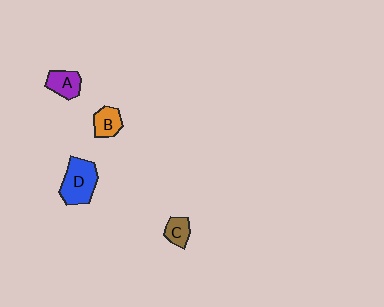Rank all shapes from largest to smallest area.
From largest to smallest: D (blue), A (purple), B (orange), C (brown).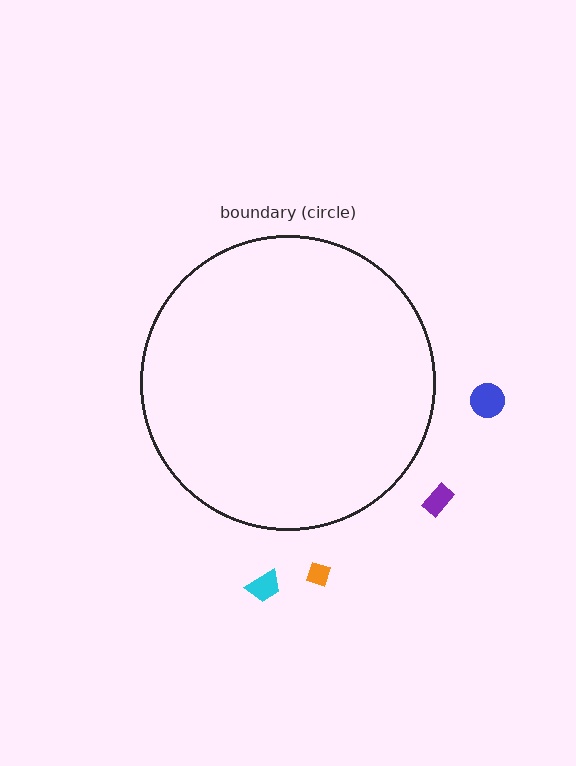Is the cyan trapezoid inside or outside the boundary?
Outside.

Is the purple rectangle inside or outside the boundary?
Outside.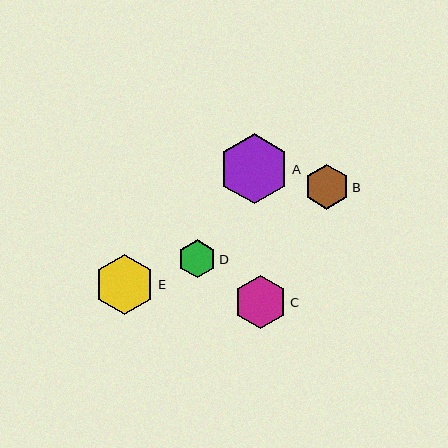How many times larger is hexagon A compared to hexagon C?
Hexagon A is approximately 1.3 times the size of hexagon C.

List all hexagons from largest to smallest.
From largest to smallest: A, E, C, B, D.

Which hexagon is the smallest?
Hexagon D is the smallest with a size of approximately 38 pixels.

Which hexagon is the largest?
Hexagon A is the largest with a size of approximately 70 pixels.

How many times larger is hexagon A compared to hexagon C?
Hexagon A is approximately 1.3 times the size of hexagon C.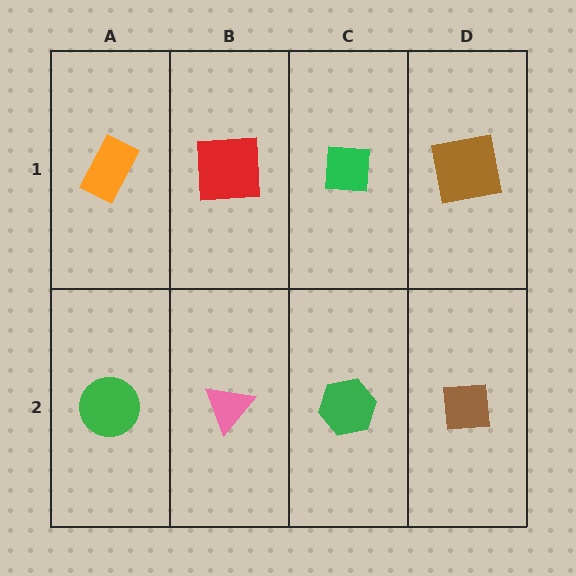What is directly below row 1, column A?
A green circle.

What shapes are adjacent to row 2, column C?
A green square (row 1, column C), a pink triangle (row 2, column B), a brown square (row 2, column D).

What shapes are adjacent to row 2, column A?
An orange rectangle (row 1, column A), a pink triangle (row 2, column B).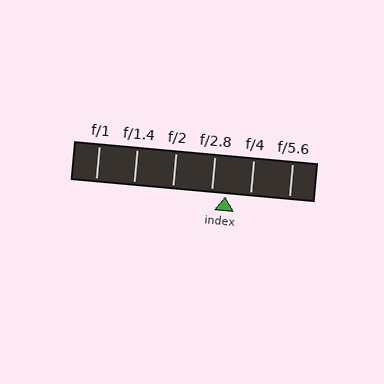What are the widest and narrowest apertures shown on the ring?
The widest aperture shown is f/1 and the narrowest is f/5.6.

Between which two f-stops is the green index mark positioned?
The index mark is between f/2.8 and f/4.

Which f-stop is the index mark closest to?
The index mark is closest to f/2.8.